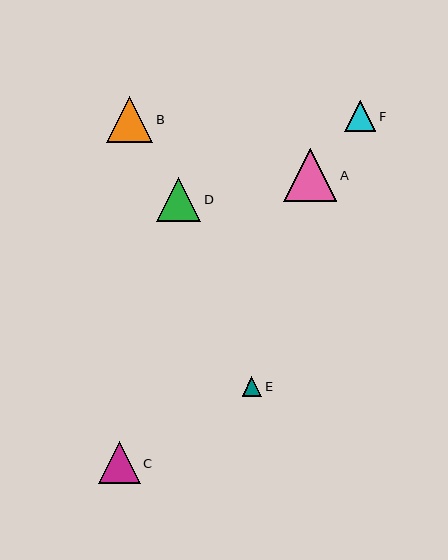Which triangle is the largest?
Triangle A is the largest with a size of approximately 53 pixels.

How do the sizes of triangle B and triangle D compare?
Triangle B and triangle D are approximately the same size.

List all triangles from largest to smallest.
From largest to smallest: A, B, D, C, F, E.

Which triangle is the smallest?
Triangle E is the smallest with a size of approximately 20 pixels.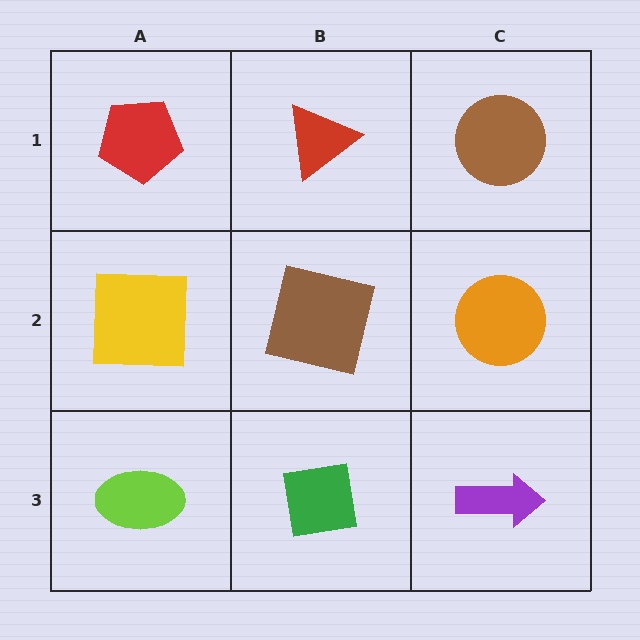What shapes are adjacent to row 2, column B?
A red triangle (row 1, column B), a green square (row 3, column B), a yellow square (row 2, column A), an orange circle (row 2, column C).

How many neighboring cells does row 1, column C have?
2.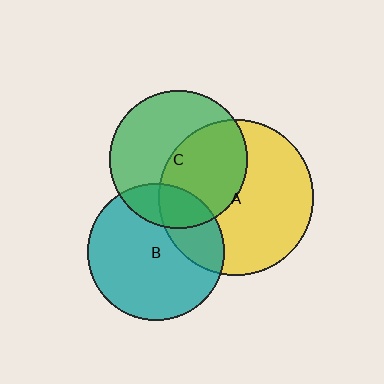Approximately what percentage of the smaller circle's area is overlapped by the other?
Approximately 20%.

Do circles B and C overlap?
Yes.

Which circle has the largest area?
Circle A (yellow).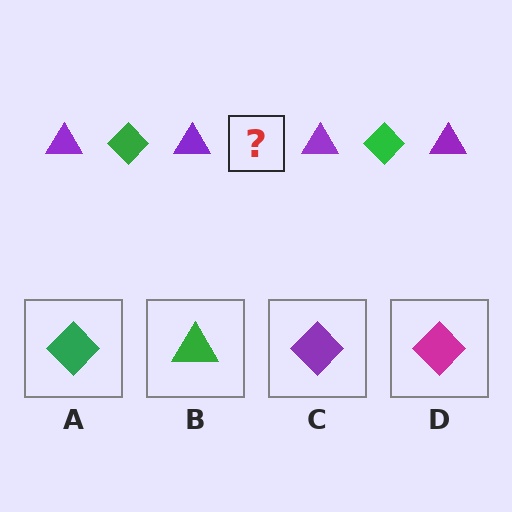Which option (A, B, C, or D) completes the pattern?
A.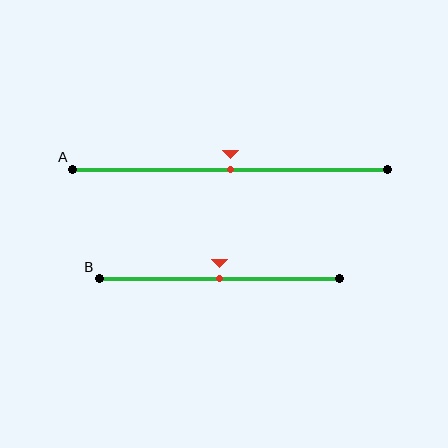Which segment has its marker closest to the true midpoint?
Segment A has its marker closest to the true midpoint.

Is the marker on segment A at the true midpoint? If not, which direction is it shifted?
Yes, the marker on segment A is at the true midpoint.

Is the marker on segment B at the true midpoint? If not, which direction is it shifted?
Yes, the marker on segment B is at the true midpoint.